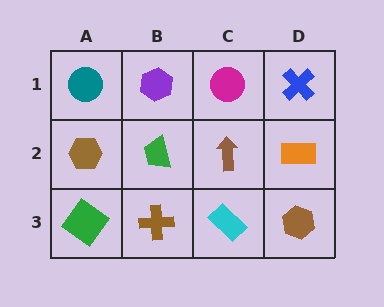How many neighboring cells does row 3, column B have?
3.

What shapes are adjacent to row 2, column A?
A teal circle (row 1, column A), a green diamond (row 3, column A), a green trapezoid (row 2, column B).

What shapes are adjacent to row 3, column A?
A brown hexagon (row 2, column A), a brown cross (row 3, column B).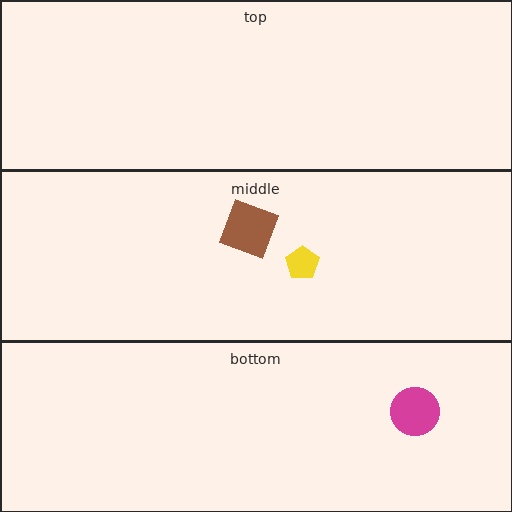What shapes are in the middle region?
The brown square, the yellow pentagon.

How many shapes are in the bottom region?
1.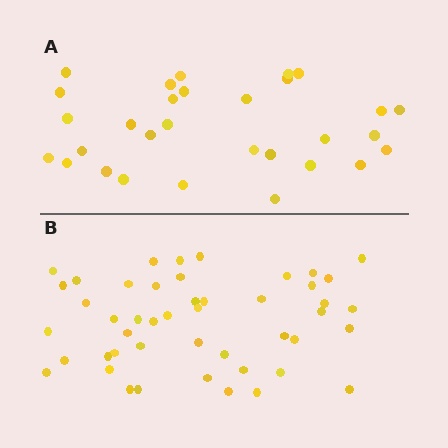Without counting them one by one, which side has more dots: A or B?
Region B (the bottom region) has more dots.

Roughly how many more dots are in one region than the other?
Region B has approximately 15 more dots than region A.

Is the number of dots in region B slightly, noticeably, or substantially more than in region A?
Region B has substantially more. The ratio is roughly 1.6 to 1.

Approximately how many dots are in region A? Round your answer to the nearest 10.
About 30 dots.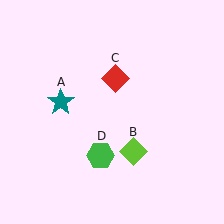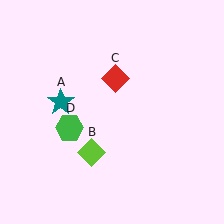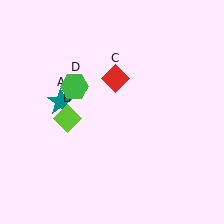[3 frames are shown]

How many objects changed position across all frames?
2 objects changed position: lime diamond (object B), green hexagon (object D).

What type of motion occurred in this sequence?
The lime diamond (object B), green hexagon (object D) rotated clockwise around the center of the scene.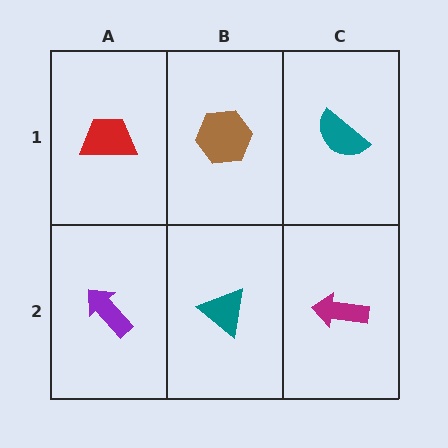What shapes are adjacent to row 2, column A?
A red trapezoid (row 1, column A), a teal triangle (row 2, column B).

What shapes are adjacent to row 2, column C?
A teal semicircle (row 1, column C), a teal triangle (row 2, column B).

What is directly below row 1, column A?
A purple arrow.